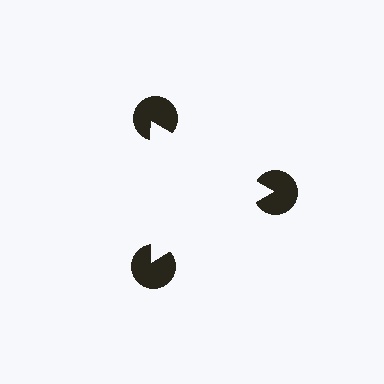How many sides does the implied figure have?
3 sides.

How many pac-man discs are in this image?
There are 3 — one at each vertex of the illusory triangle.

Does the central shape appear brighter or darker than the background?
It typically appears slightly brighter than the background, even though no actual brightness change is drawn.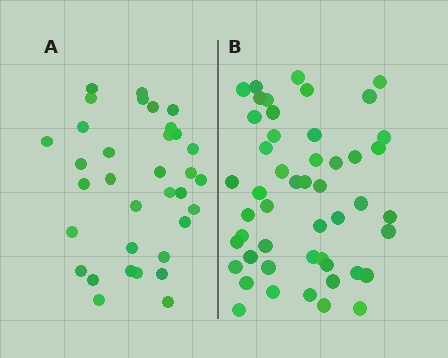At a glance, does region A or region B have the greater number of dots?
Region B (the right region) has more dots.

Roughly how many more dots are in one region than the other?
Region B has approximately 15 more dots than region A.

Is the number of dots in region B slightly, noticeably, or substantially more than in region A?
Region B has noticeably more, but not dramatically so. The ratio is roughly 1.4 to 1.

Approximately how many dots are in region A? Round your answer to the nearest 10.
About 30 dots. (The exact count is 34, which rounds to 30.)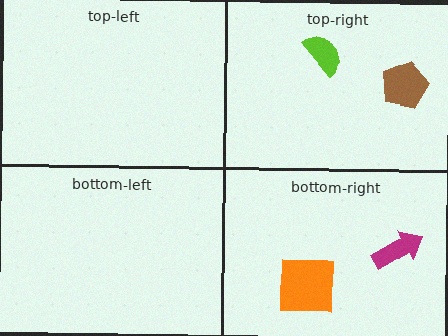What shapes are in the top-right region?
The lime semicircle, the brown pentagon.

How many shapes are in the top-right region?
2.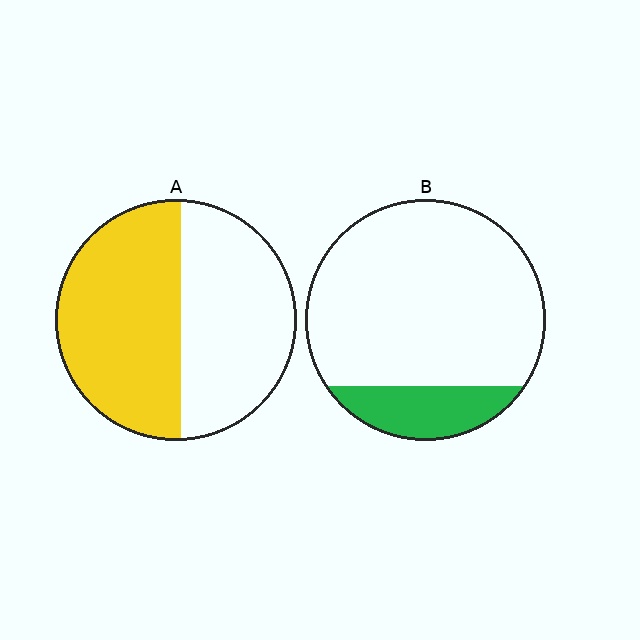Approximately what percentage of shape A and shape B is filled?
A is approximately 55% and B is approximately 15%.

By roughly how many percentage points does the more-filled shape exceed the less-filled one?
By roughly 35 percentage points (A over B).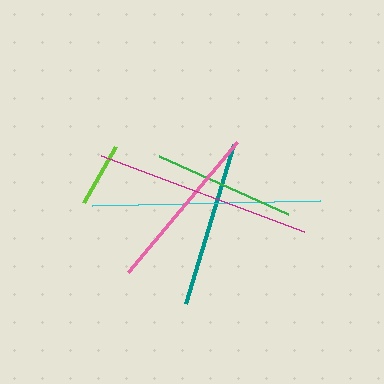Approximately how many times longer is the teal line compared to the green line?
The teal line is approximately 1.2 times the length of the green line.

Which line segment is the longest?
The cyan line is the longest at approximately 228 pixels.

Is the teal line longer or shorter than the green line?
The teal line is longer than the green line.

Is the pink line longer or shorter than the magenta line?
The magenta line is longer than the pink line.